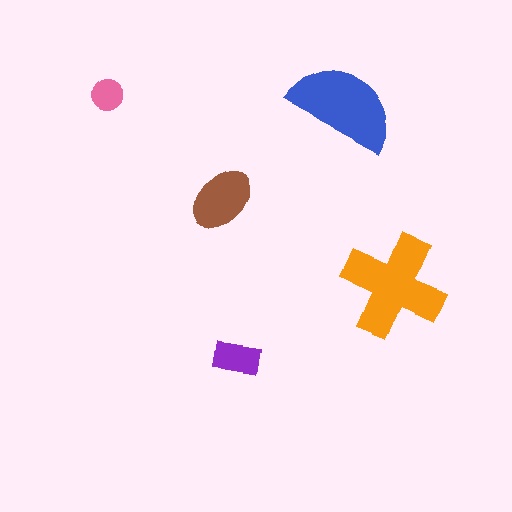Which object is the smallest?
The pink circle.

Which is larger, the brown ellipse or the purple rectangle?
The brown ellipse.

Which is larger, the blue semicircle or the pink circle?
The blue semicircle.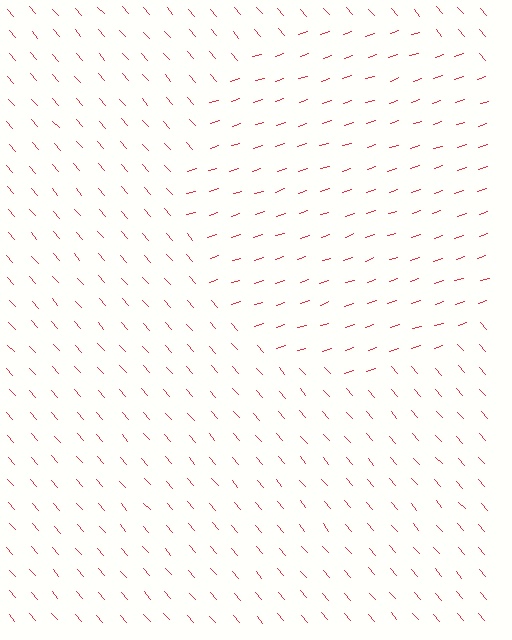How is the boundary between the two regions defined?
The boundary is defined purely by a change in line orientation (approximately 67 degrees difference). All lines are the same color and thickness.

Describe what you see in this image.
The image is filled with small red line segments. A circle region in the image has lines oriented differently from the surrounding lines, creating a visible texture boundary.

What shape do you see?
I see a circle.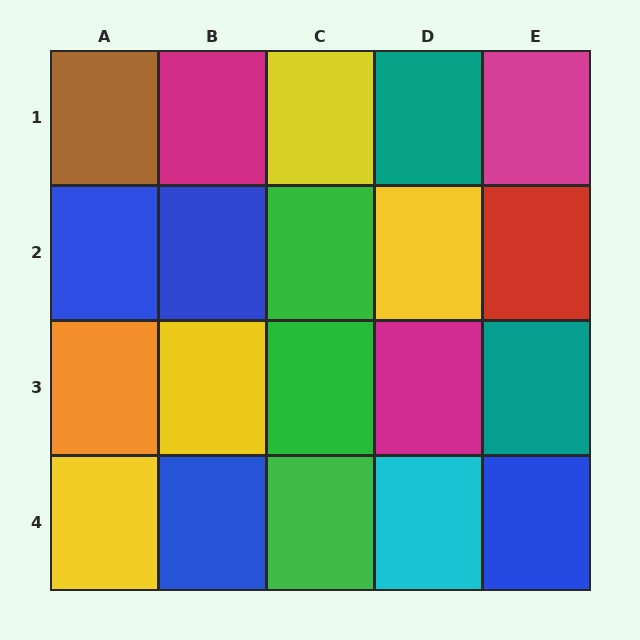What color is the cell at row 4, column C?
Green.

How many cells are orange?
1 cell is orange.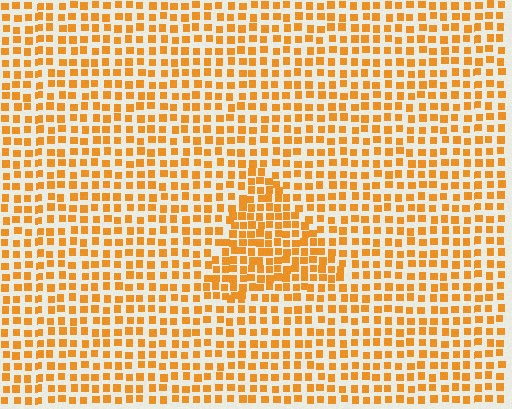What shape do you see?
I see a triangle.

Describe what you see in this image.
The image contains small orange elements arranged at two different densities. A triangle-shaped region is visible where the elements are more densely packed than the surrounding area.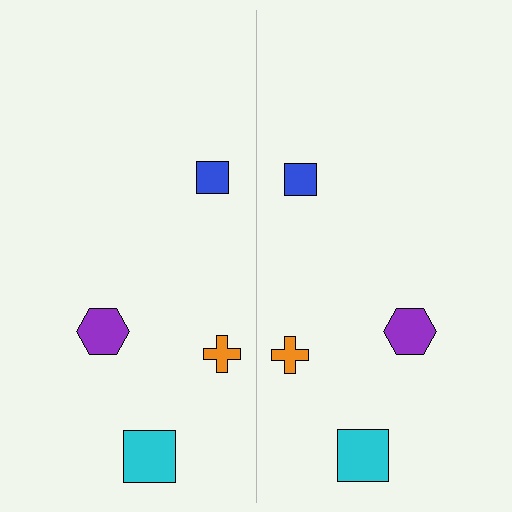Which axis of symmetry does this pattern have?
The pattern has a vertical axis of symmetry running through the center of the image.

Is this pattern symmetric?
Yes, this pattern has bilateral (reflection) symmetry.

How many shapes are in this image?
There are 8 shapes in this image.